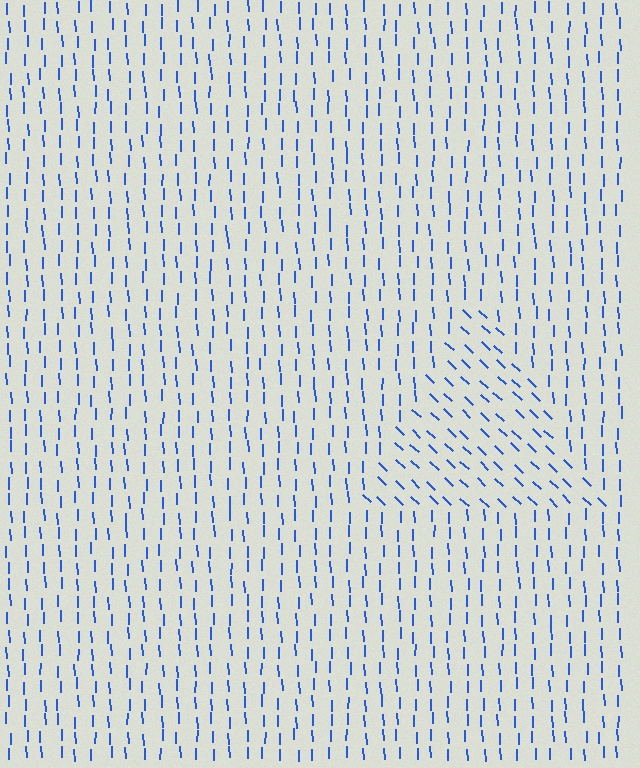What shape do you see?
I see a triangle.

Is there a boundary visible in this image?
Yes, there is a texture boundary formed by a change in line orientation.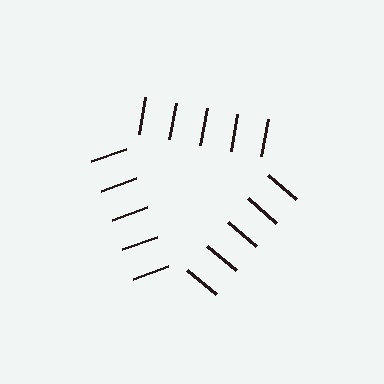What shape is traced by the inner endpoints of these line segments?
An illusory triangle — the line segments terminate on its edges but no continuous stroke is drawn.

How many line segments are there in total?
15 — 5 along each of the 3 edges.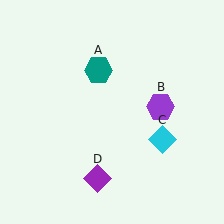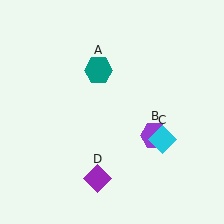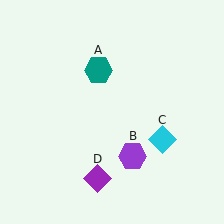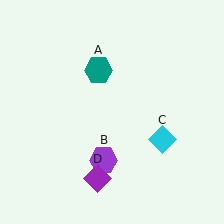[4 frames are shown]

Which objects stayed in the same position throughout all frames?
Teal hexagon (object A) and cyan diamond (object C) and purple diamond (object D) remained stationary.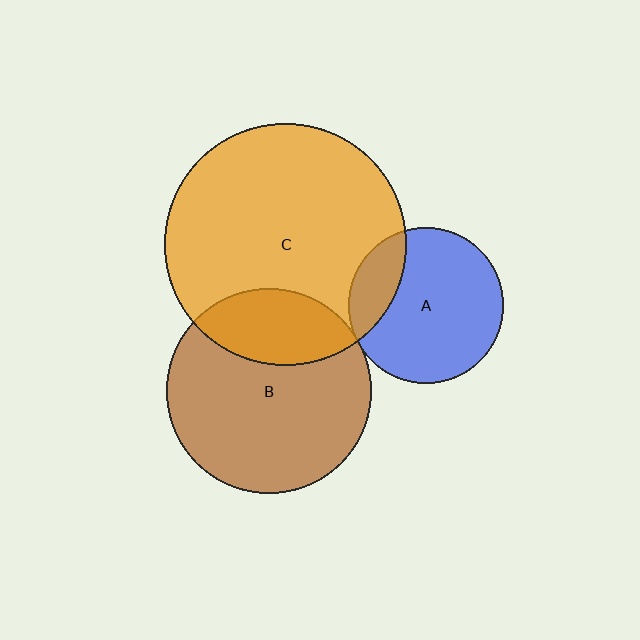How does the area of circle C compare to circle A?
Approximately 2.4 times.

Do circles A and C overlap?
Yes.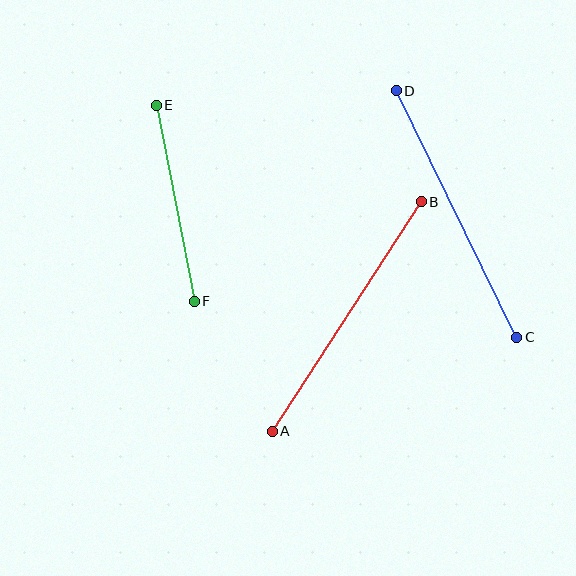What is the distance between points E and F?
The distance is approximately 200 pixels.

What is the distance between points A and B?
The distance is approximately 274 pixels.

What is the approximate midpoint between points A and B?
The midpoint is at approximately (347, 317) pixels.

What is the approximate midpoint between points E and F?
The midpoint is at approximately (175, 203) pixels.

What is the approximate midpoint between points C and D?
The midpoint is at approximately (457, 214) pixels.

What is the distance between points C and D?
The distance is approximately 274 pixels.